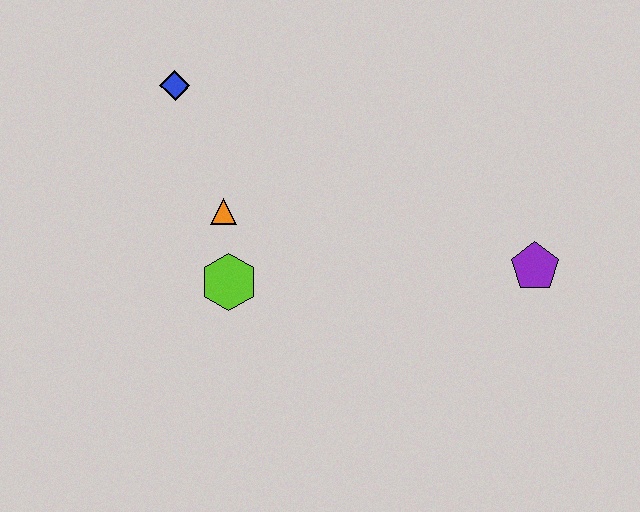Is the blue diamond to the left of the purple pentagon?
Yes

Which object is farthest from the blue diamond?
The purple pentagon is farthest from the blue diamond.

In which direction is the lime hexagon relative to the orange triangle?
The lime hexagon is below the orange triangle.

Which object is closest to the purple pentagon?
The lime hexagon is closest to the purple pentagon.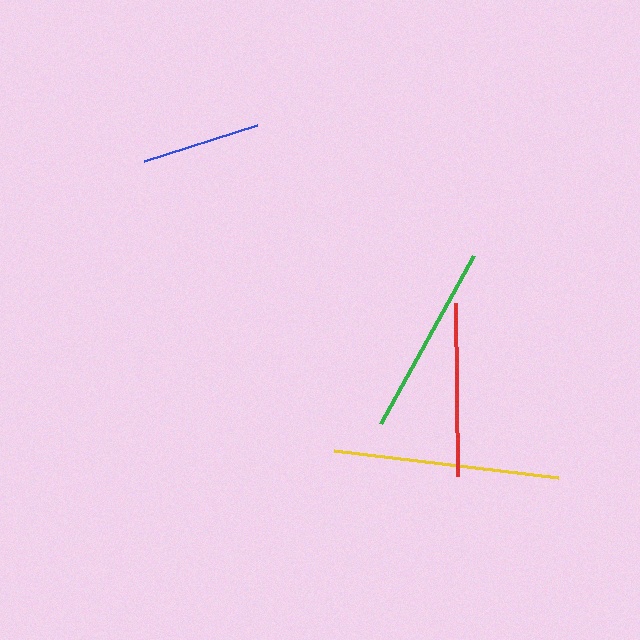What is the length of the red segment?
The red segment is approximately 172 pixels long.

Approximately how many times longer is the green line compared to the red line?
The green line is approximately 1.1 times the length of the red line.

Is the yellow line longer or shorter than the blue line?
The yellow line is longer than the blue line.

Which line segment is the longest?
The yellow line is the longest at approximately 225 pixels.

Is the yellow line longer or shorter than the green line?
The yellow line is longer than the green line.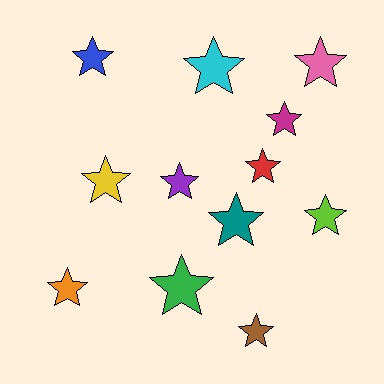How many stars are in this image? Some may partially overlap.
There are 12 stars.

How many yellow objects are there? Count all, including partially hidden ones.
There is 1 yellow object.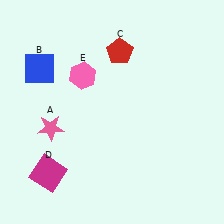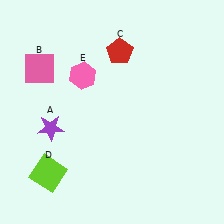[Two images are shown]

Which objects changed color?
A changed from pink to purple. B changed from blue to pink. D changed from magenta to lime.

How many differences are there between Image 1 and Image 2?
There are 3 differences between the two images.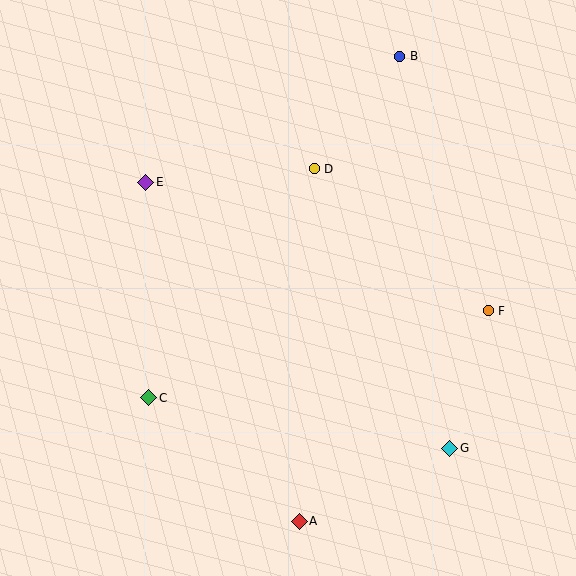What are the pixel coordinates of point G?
Point G is at (450, 448).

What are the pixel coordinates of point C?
Point C is at (149, 398).